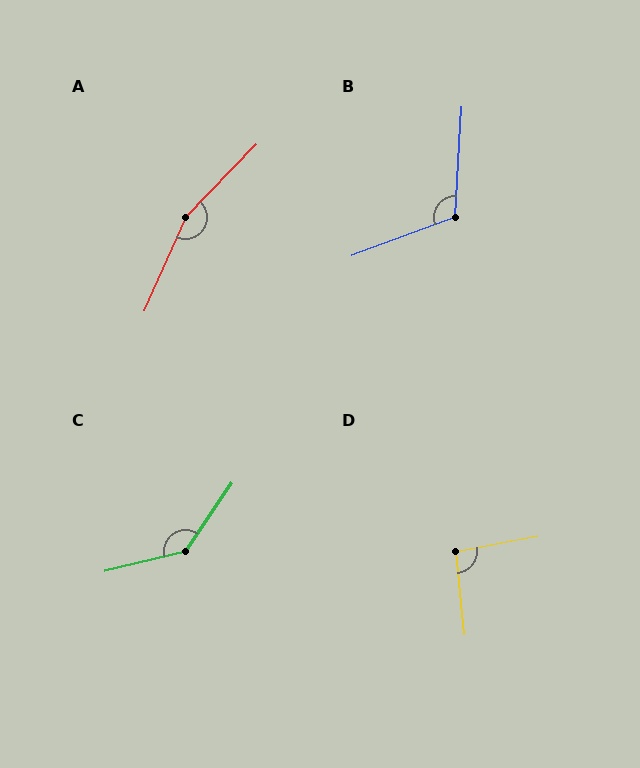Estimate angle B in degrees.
Approximately 114 degrees.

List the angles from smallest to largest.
D (95°), B (114°), C (138°), A (160°).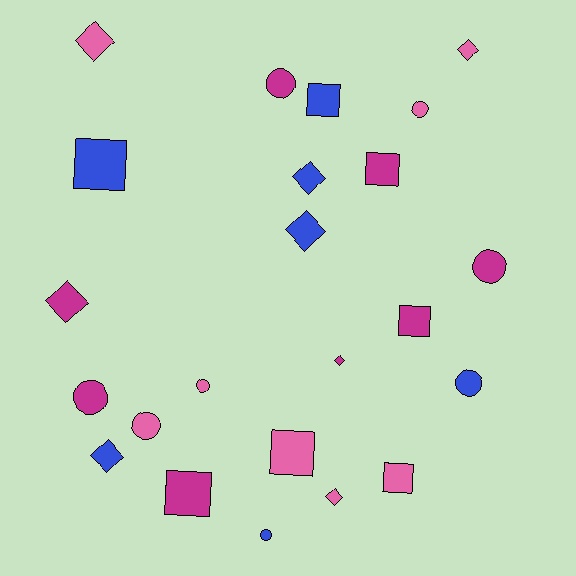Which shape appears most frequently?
Circle, with 8 objects.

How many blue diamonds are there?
There are 3 blue diamonds.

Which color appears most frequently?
Magenta, with 8 objects.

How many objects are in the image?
There are 23 objects.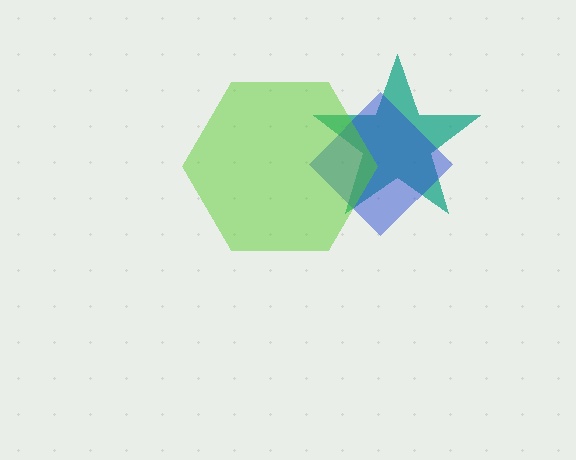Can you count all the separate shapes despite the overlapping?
Yes, there are 3 separate shapes.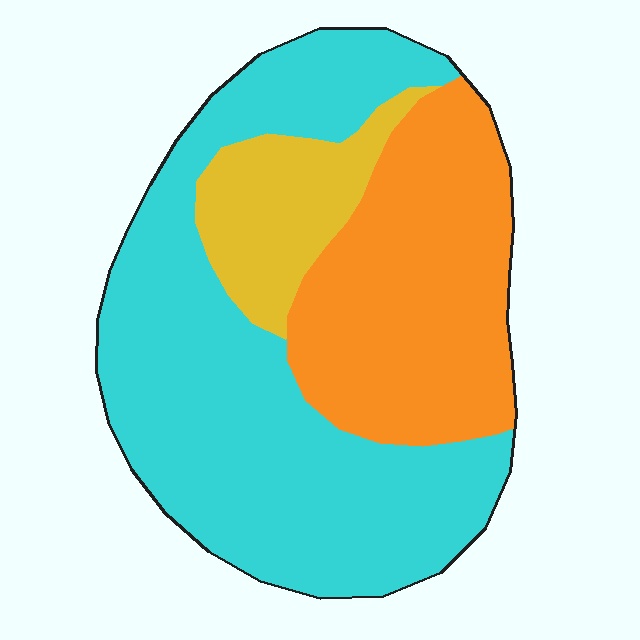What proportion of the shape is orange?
Orange covers around 30% of the shape.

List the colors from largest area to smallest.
From largest to smallest: cyan, orange, yellow.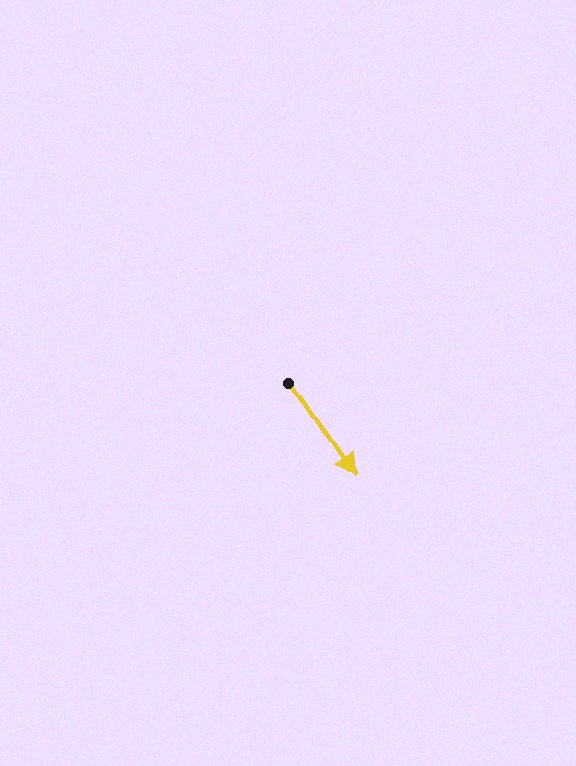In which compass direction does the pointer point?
Southeast.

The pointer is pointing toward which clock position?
Roughly 5 o'clock.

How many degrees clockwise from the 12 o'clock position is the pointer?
Approximately 146 degrees.